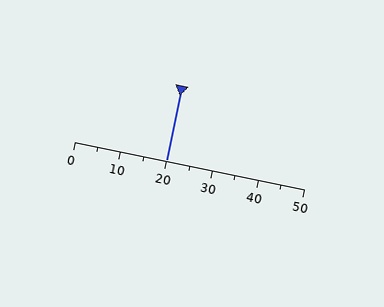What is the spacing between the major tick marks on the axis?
The major ticks are spaced 10 apart.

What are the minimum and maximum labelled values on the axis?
The axis runs from 0 to 50.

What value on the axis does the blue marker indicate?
The marker indicates approximately 20.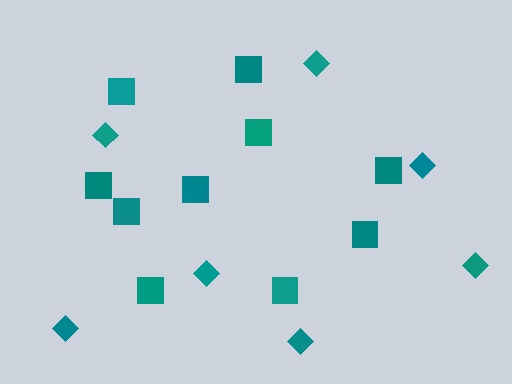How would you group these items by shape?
There are 2 groups: one group of squares (10) and one group of diamonds (7).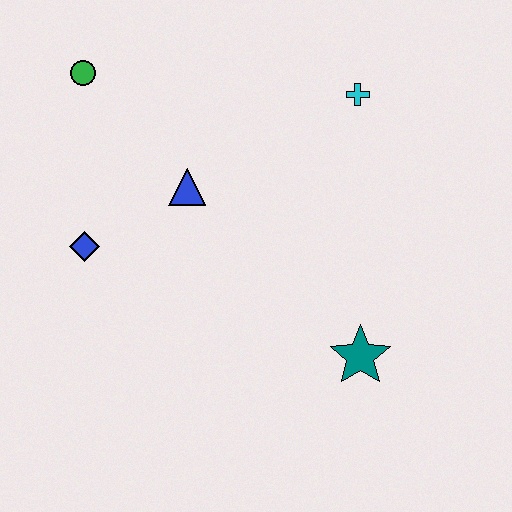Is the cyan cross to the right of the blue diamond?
Yes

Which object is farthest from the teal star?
The green circle is farthest from the teal star.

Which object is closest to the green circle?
The blue triangle is closest to the green circle.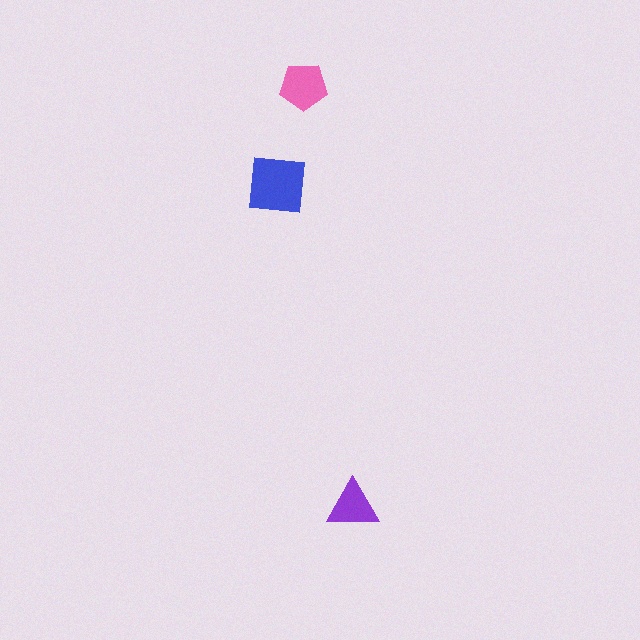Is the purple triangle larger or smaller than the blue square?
Smaller.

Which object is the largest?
The blue square.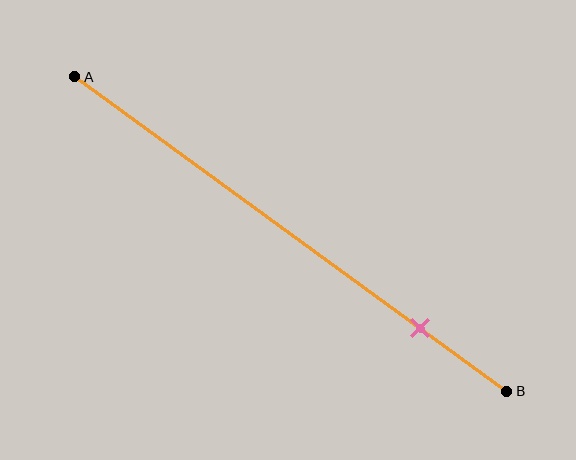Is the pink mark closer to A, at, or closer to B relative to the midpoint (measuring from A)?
The pink mark is closer to point B than the midpoint of segment AB.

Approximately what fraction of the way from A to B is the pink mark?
The pink mark is approximately 80% of the way from A to B.